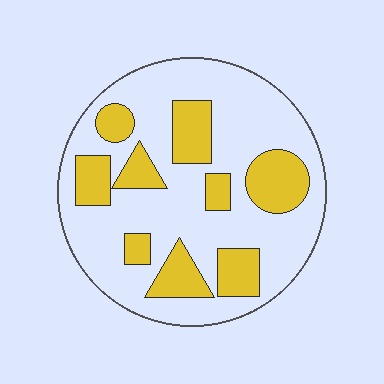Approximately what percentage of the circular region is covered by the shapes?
Approximately 30%.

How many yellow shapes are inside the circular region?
9.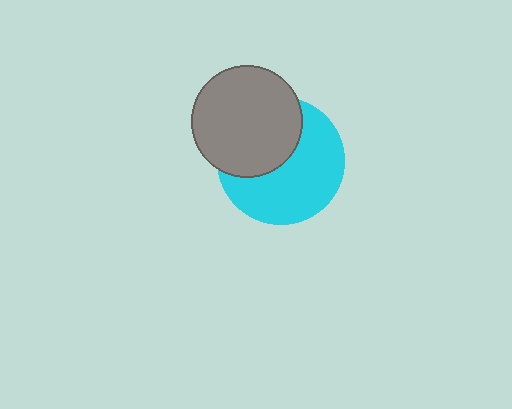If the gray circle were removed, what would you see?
You would see the complete cyan circle.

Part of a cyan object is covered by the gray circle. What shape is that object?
It is a circle.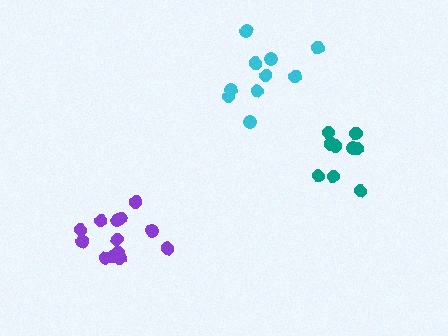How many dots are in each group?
Group 1: 10 dots, Group 2: 13 dots, Group 3: 9 dots (32 total).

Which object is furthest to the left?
The purple cluster is leftmost.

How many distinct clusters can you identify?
There are 3 distinct clusters.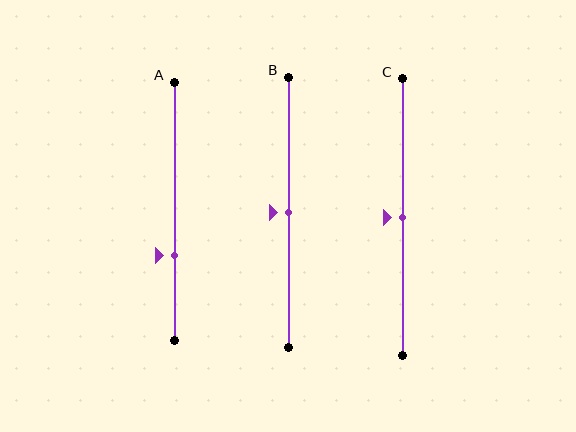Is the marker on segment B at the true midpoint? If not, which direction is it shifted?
Yes, the marker on segment B is at the true midpoint.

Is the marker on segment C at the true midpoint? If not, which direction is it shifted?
Yes, the marker on segment C is at the true midpoint.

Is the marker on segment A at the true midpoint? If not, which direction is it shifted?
No, the marker on segment A is shifted downward by about 17% of the segment length.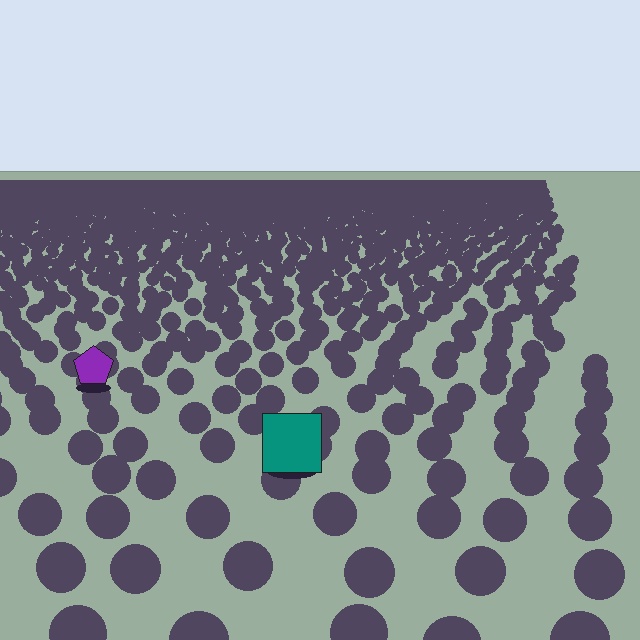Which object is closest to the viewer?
The teal square is closest. The texture marks near it are larger and more spread out.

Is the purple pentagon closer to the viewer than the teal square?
No. The teal square is closer — you can tell from the texture gradient: the ground texture is coarser near it.